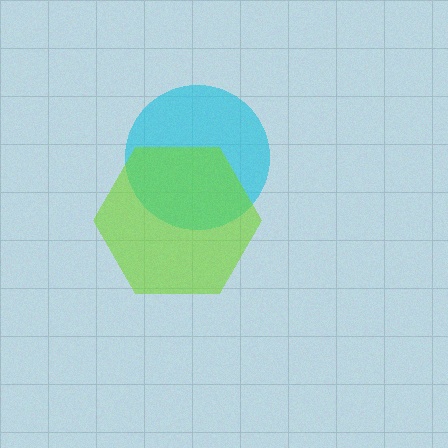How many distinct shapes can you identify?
There are 2 distinct shapes: a cyan circle, a lime hexagon.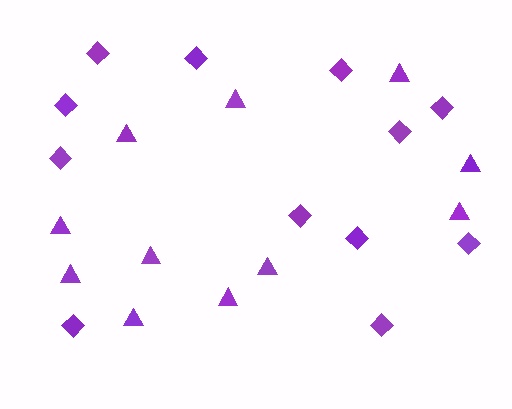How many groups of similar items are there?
There are 2 groups: one group of triangles (11) and one group of diamonds (12).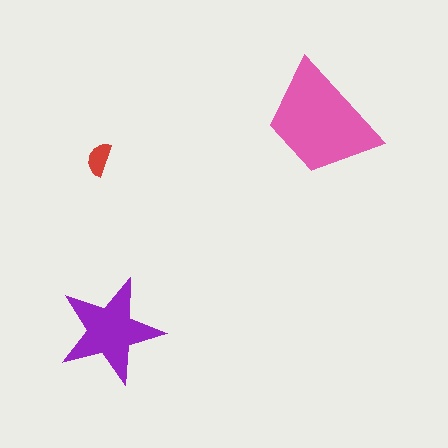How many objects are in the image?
There are 3 objects in the image.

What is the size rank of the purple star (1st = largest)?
2nd.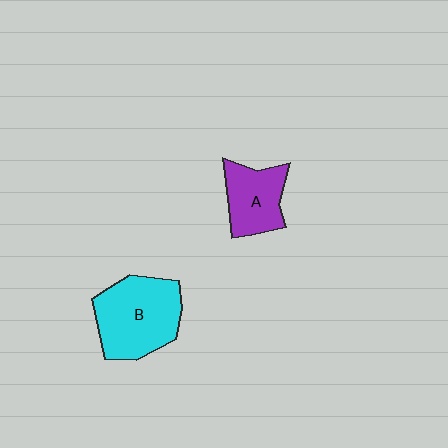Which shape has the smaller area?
Shape A (purple).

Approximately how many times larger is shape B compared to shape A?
Approximately 1.6 times.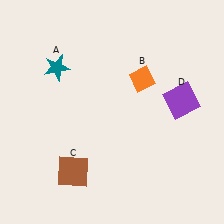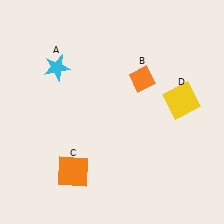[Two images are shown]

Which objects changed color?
A changed from teal to cyan. C changed from brown to orange. D changed from purple to yellow.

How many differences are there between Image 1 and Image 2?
There are 3 differences between the two images.